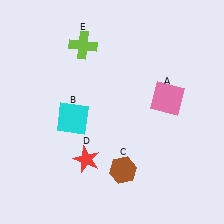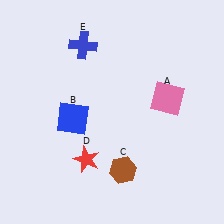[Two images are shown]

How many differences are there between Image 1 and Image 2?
There are 2 differences between the two images.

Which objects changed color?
B changed from cyan to blue. E changed from lime to blue.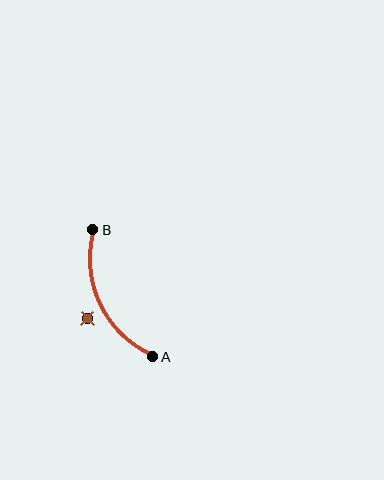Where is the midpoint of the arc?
The arc midpoint is the point on the curve farthest from the straight line joining A and B. It sits to the left of that line.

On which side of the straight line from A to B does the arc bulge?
The arc bulges to the left of the straight line connecting A and B.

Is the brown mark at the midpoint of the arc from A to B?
No — the brown mark does not lie on the arc at all. It sits slightly outside the curve.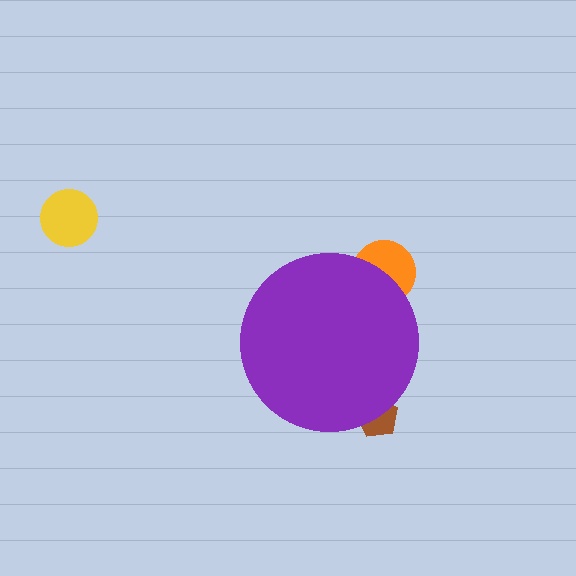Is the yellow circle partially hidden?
No, the yellow circle is fully visible.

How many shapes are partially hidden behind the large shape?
2 shapes are partially hidden.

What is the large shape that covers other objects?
A purple circle.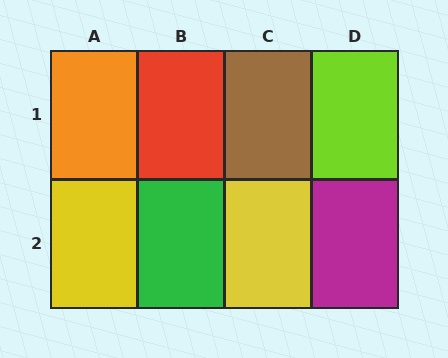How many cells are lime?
1 cell is lime.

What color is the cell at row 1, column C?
Brown.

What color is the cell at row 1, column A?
Orange.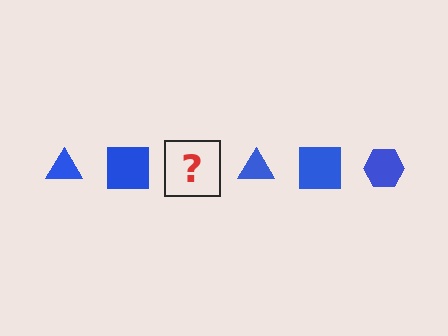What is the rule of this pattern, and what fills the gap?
The rule is that the pattern cycles through triangle, square, hexagon shapes in blue. The gap should be filled with a blue hexagon.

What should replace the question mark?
The question mark should be replaced with a blue hexagon.